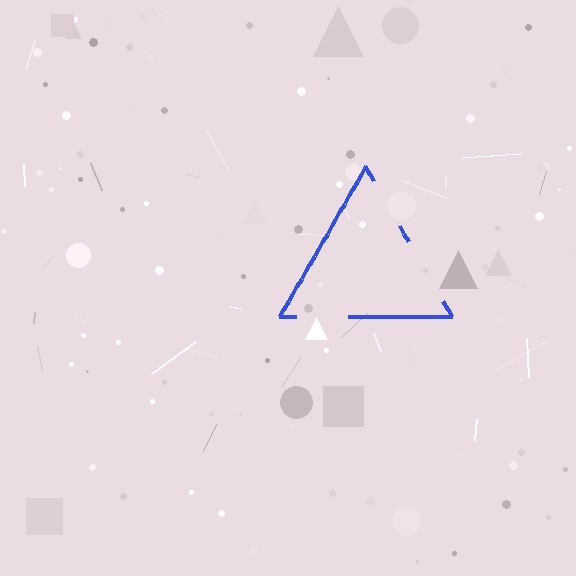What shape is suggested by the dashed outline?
The dashed outline suggests a triangle.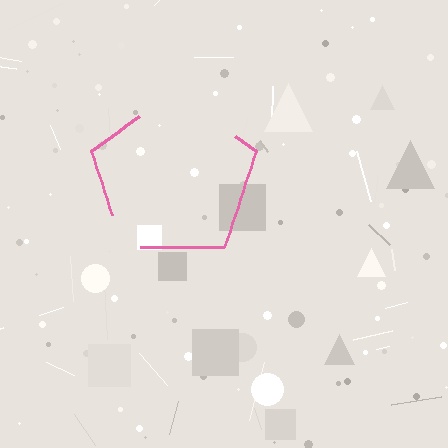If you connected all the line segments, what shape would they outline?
They would outline a pentagon.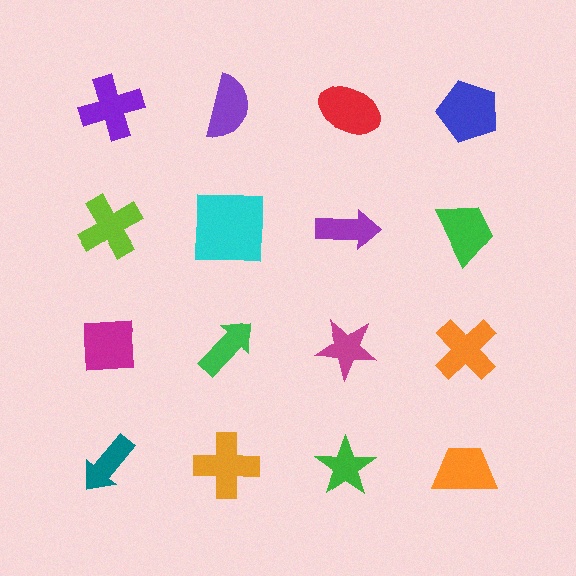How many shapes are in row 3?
4 shapes.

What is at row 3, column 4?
An orange cross.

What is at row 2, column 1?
A lime cross.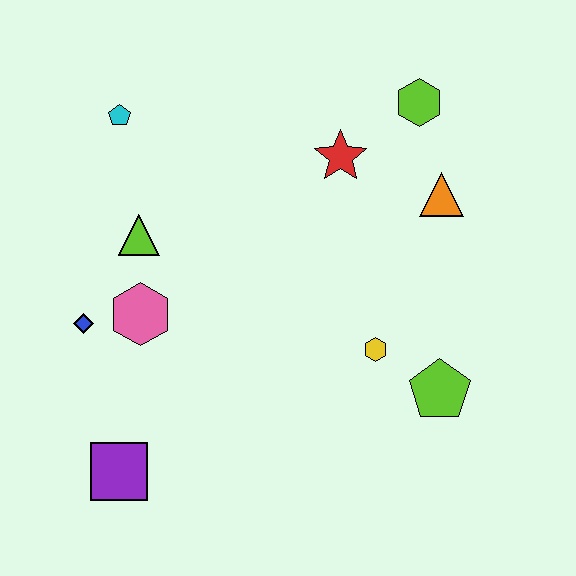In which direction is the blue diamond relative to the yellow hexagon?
The blue diamond is to the left of the yellow hexagon.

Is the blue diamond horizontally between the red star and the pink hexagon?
No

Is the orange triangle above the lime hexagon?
No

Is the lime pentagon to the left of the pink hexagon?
No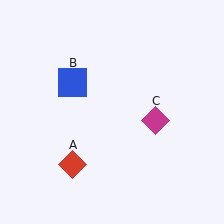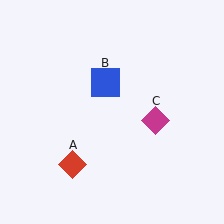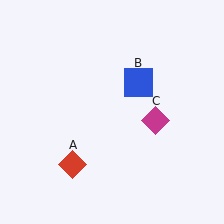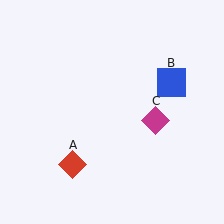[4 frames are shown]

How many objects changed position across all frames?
1 object changed position: blue square (object B).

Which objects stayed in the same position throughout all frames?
Red diamond (object A) and magenta diamond (object C) remained stationary.